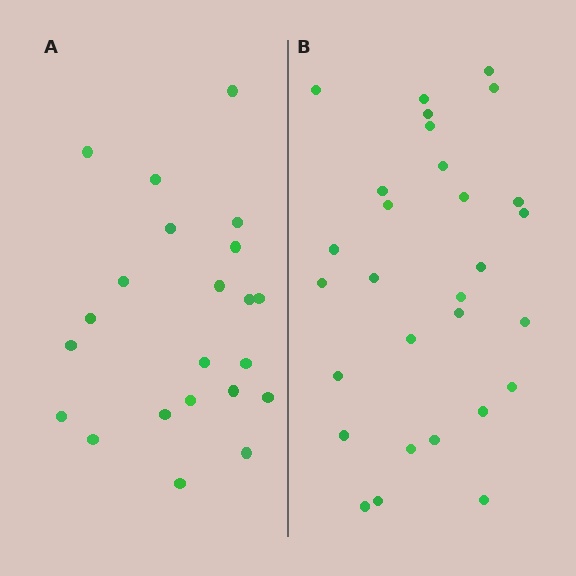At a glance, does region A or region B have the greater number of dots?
Region B (the right region) has more dots.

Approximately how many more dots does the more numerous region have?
Region B has roughly 8 or so more dots than region A.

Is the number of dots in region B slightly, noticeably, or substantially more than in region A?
Region B has noticeably more, but not dramatically so. The ratio is roughly 1.3 to 1.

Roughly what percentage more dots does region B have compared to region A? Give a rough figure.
About 30% more.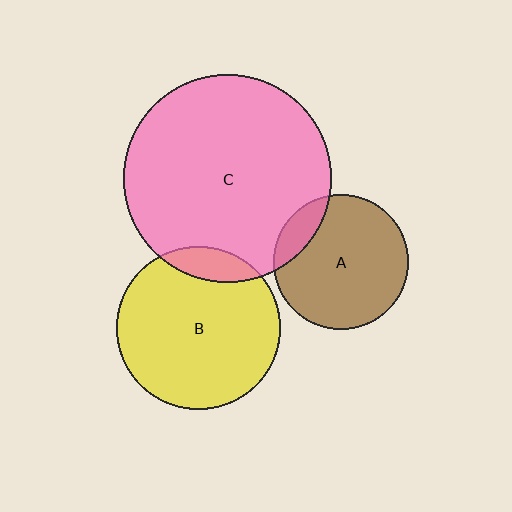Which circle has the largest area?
Circle C (pink).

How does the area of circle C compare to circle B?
Approximately 1.6 times.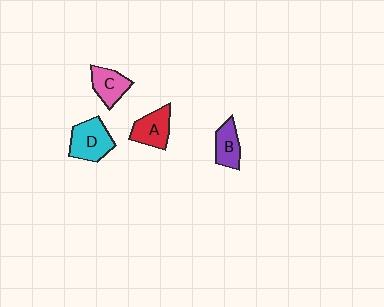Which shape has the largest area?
Shape D (cyan).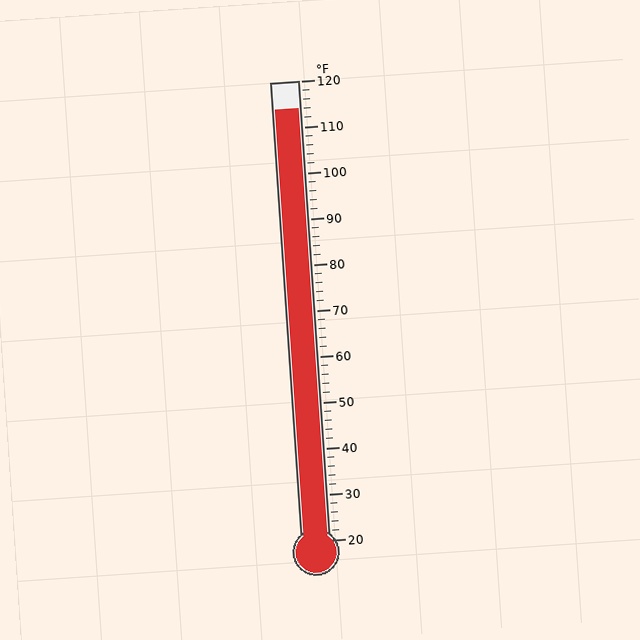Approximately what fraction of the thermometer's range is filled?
The thermometer is filled to approximately 95% of its range.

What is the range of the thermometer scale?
The thermometer scale ranges from 20°F to 120°F.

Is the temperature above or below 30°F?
The temperature is above 30°F.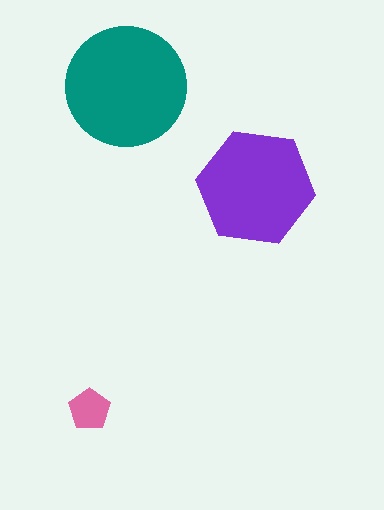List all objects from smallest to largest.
The pink pentagon, the purple hexagon, the teal circle.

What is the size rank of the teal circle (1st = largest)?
1st.